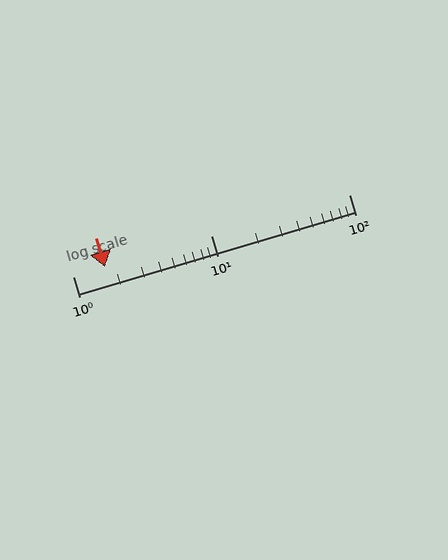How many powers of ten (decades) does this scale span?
The scale spans 2 decades, from 1 to 100.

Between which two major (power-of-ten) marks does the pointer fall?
The pointer is between 1 and 10.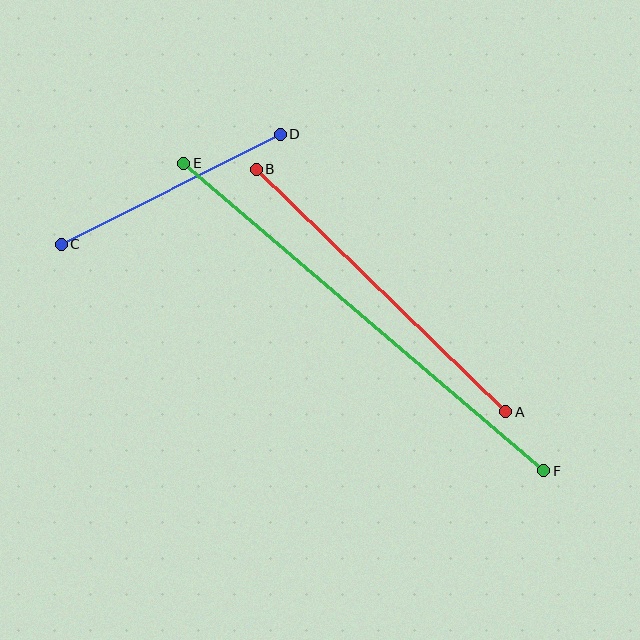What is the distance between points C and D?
The distance is approximately 245 pixels.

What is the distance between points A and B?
The distance is approximately 348 pixels.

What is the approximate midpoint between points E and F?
The midpoint is at approximately (364, 317) pixels.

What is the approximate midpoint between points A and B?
The midpoint is at approximately (381, 291) pixels.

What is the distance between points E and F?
The distance is approximately 474 pixels.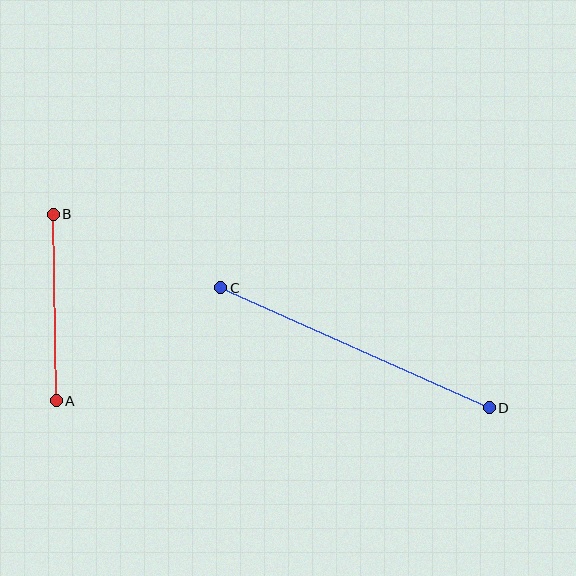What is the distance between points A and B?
The distance is approximately 187 pixels.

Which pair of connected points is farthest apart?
Points C and D are farthest apart.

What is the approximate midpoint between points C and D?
The midpoint is at approximately (355, 348) pixels.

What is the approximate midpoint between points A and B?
The midpoint is at approximately (55, 307) pixels.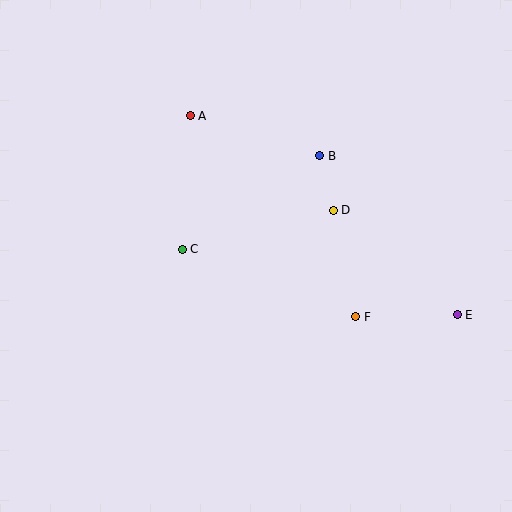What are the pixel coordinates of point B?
Point B is at (320, 156).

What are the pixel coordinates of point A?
Point A is at (190, 116).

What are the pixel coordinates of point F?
Point F is at (356, 317).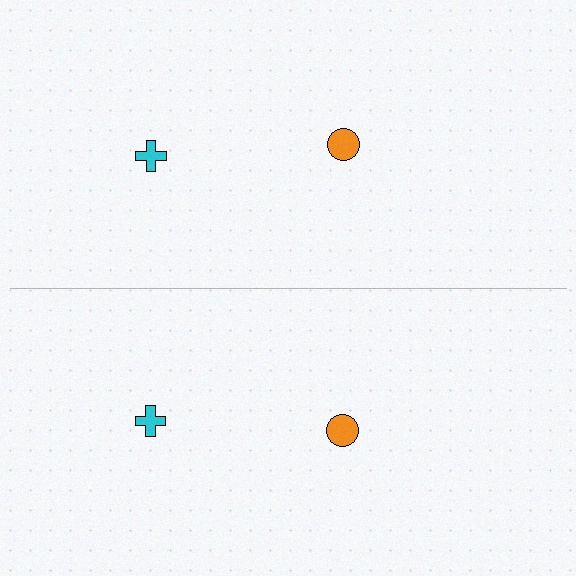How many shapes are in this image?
There are 4 shapes in this image.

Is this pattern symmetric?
Yes, this pattern has bilateral (reflection) symmetry.